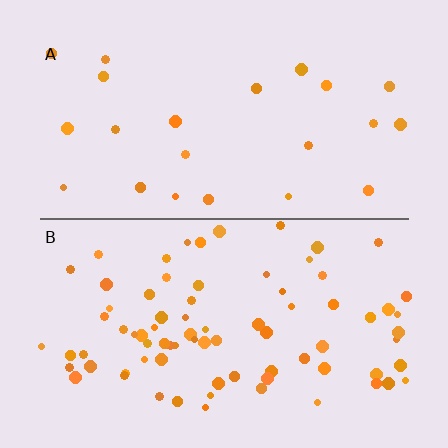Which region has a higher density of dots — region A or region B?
B (the bottom).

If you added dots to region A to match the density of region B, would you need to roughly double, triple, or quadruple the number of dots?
Approximately triple.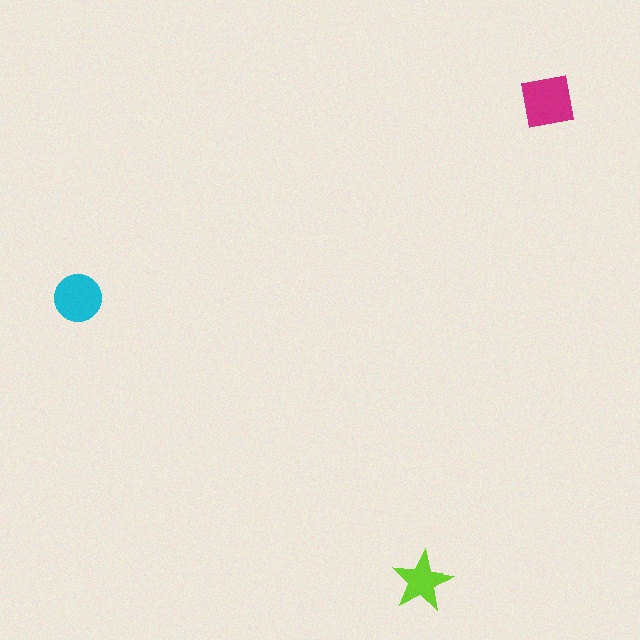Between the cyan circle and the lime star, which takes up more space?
The cyan circle.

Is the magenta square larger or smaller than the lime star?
Larger.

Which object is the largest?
The magenta square.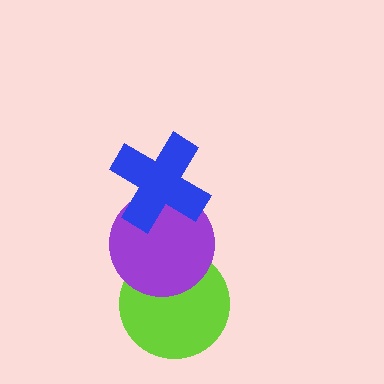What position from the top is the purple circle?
The purple circle is 2nd from the top.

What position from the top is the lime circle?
The lime circle is 3rd from the top.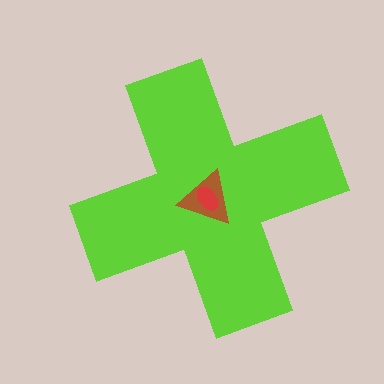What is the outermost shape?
The lime cross.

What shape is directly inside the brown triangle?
The red ellipse.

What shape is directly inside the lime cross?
The brown triangle.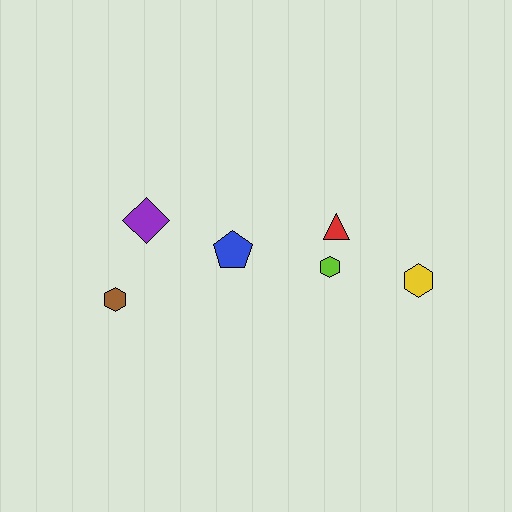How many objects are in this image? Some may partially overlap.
There are 6 objects.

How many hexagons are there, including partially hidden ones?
There are 3 hexagons.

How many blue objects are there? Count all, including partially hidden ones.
There is 1 blue object.